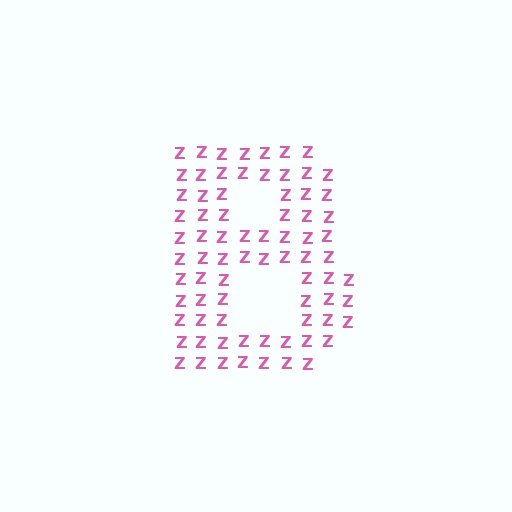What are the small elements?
The small elements are letter Z's.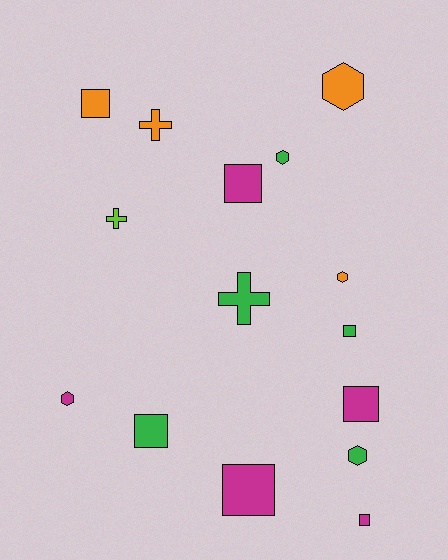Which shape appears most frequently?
Square, with 7 objects.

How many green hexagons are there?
There are 2 green hexagons.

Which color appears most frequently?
Green, with 5 objects.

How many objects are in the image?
There are 15 objects.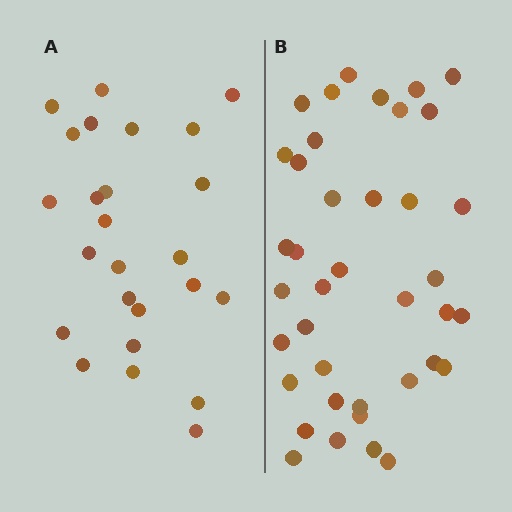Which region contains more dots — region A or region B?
Region B (the right region) has more dots.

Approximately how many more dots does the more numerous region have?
Region B has approximately 15 more dots than region A.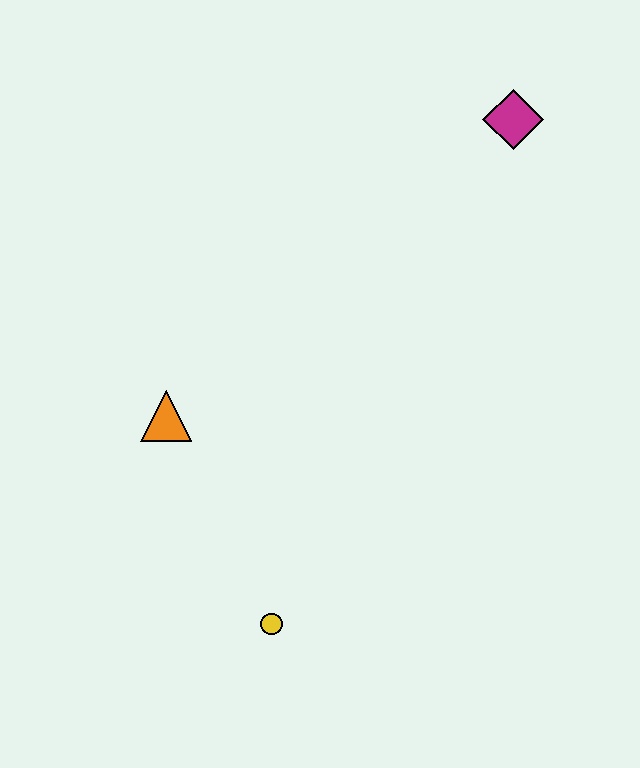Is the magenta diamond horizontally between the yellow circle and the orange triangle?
No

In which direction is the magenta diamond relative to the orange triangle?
The magenta diamond is to the right of the orange triangle.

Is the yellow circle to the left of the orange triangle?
No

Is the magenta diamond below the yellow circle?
No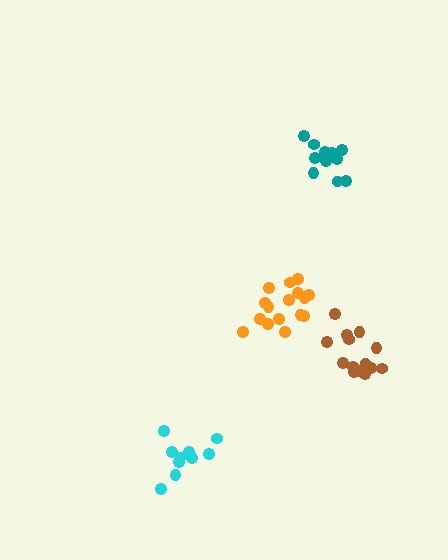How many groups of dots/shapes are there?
There are 4 groups.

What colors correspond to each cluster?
The clusters are colored: brown, teal, orange, cyan.